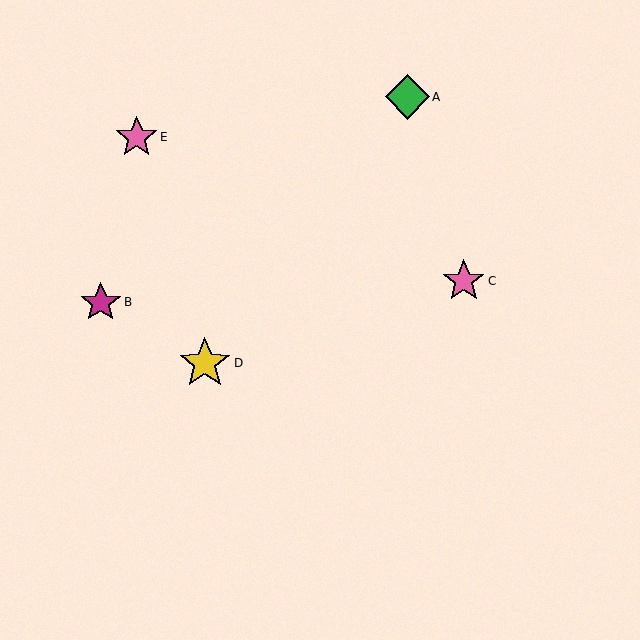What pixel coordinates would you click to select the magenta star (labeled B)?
Click at (101, 302) to select the magenta star B.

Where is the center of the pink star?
The center of the pink star is at (464, 281).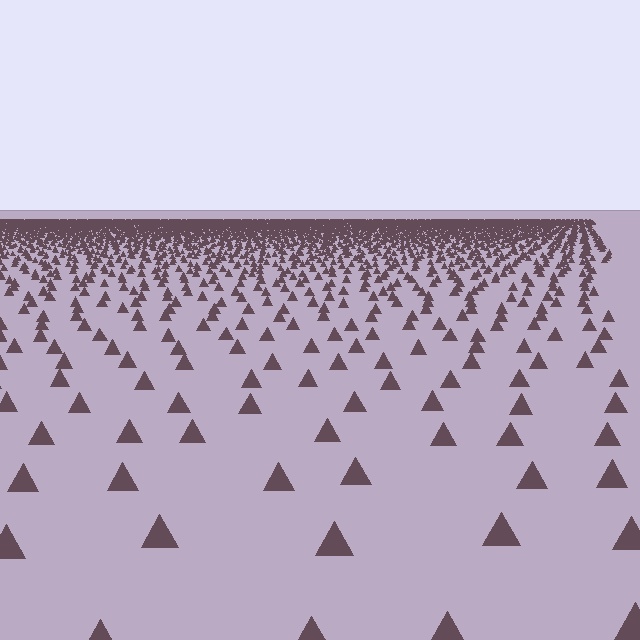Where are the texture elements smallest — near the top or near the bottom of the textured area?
Near the top.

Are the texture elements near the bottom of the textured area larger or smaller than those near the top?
Larger. Near the bottom, elements are closer to the viewer and appear at a bigger on-screen size.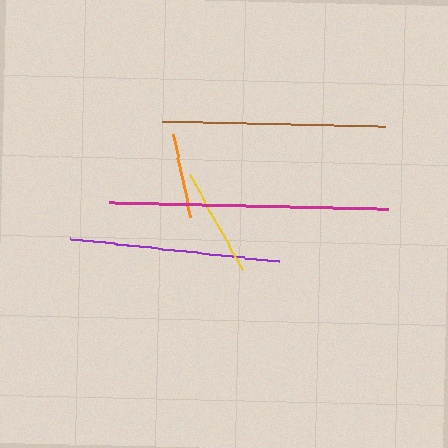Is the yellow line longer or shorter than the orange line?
The yellow line is longer than the orange line.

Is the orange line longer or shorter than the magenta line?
The magenta line is longer than the orange line.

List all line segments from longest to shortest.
From longest to shortest: magenta, brown, purple, yellow, orange.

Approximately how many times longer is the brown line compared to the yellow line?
The brown line is approximately 2.0 times the length of the yellow line.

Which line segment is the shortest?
The orange line is the shortest at approximately 85 pixels.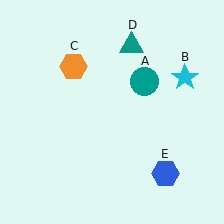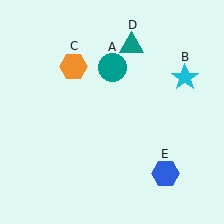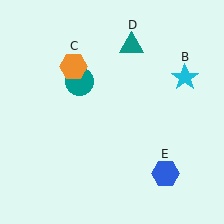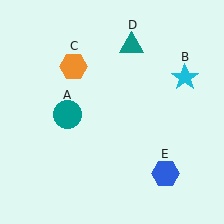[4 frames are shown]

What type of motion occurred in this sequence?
The teal circle (object A) rotated counterclockwise around the center of the scene.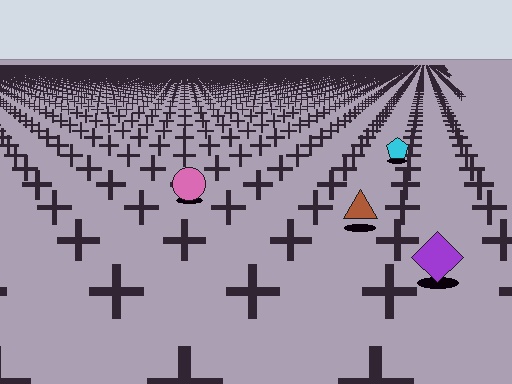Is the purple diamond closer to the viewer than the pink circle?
Yes. The purple diamond is closer — you can tell from the texture gradient: the ground texture is coarser near it.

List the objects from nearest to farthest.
From nearest to farthest: the purple diamond, the brown triangle, the pink circle, the cyan pentagon.